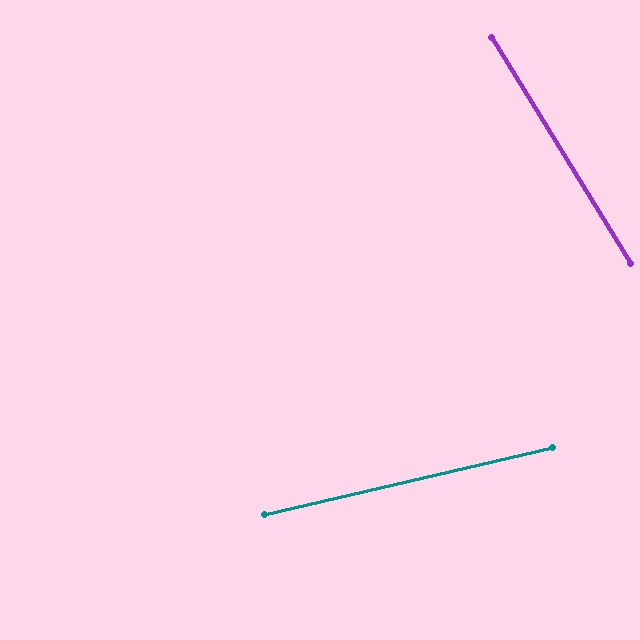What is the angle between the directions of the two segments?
Approximately 72 degrees.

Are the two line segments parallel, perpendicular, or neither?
Neither parallel nor perpendicular — they differ by about 72°.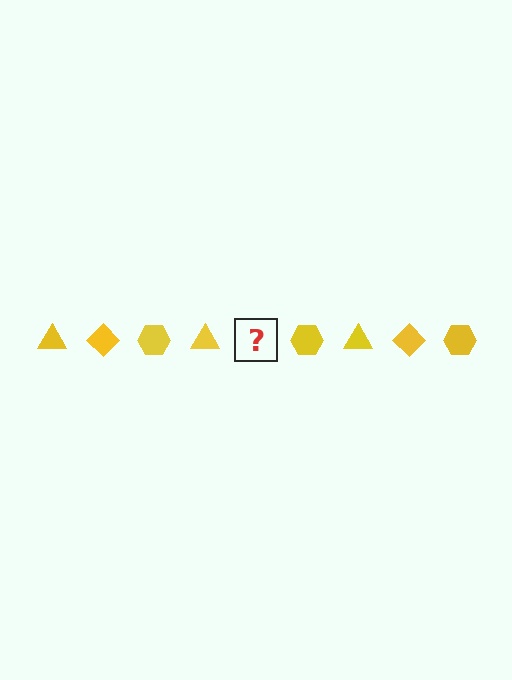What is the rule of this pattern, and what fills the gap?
The rule is that the pattern cycles through triangle, diamond, hexagon shapes in yellow. The gap should be filled with a yellow diamond.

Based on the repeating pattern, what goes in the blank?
The blank should be a yellow diamond.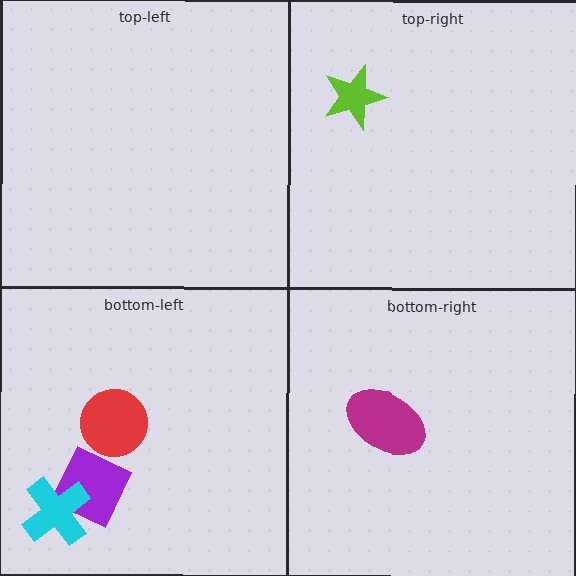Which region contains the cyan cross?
The bottom-left region.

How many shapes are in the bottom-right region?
1.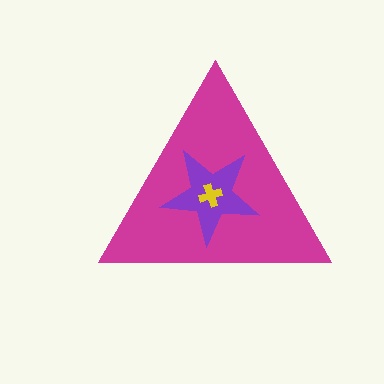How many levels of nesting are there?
3.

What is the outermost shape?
The magenta triangle.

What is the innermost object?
The yellow cross.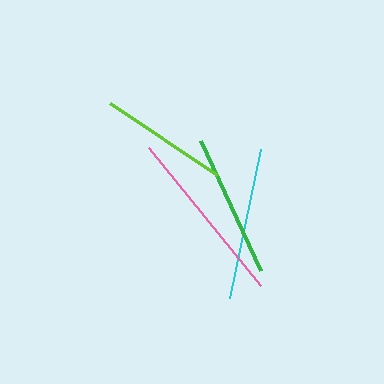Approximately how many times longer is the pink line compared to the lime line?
The pink line is approximately 1.4 times the length of the lime line.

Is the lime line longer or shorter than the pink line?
The pink line is longer than the lime line.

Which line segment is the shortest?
The lime line is the shortest at approximately 129 pixels.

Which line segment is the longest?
The pink line is the longest at approximately 178 pixels.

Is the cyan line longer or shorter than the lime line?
The cyan line is longer than the lime line.